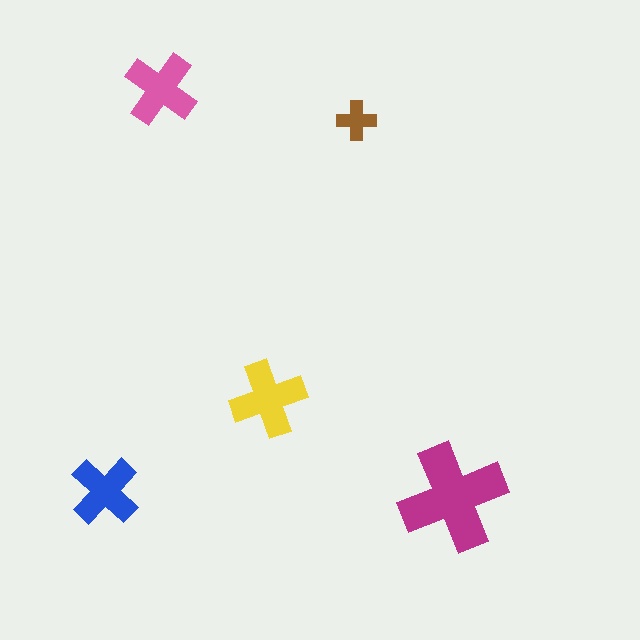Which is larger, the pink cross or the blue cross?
The pink one.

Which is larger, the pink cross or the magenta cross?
The magenta one.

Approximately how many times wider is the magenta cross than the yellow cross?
About 1.5 times wider.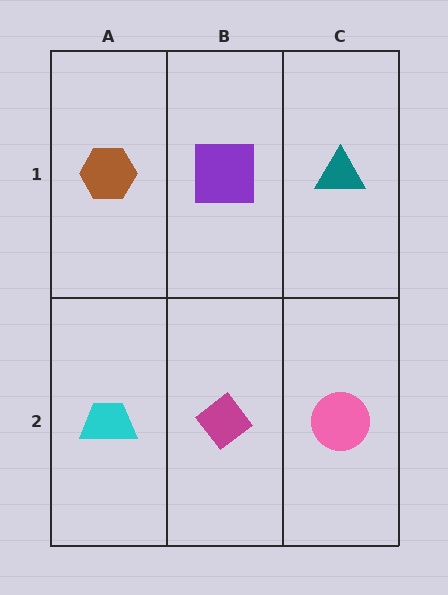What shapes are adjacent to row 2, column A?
A brown hexagon (row 1, column A), a magenta diamond (row 2, column B).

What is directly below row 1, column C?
A pink circle.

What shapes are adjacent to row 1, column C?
A pink circle (row 2, column C), a purple square (row 1, column B).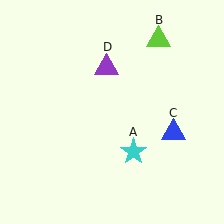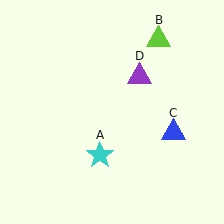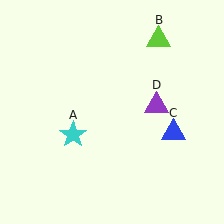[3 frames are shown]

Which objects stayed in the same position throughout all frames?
Lime triangle (object B) and blue triangle (object C) remained stationary.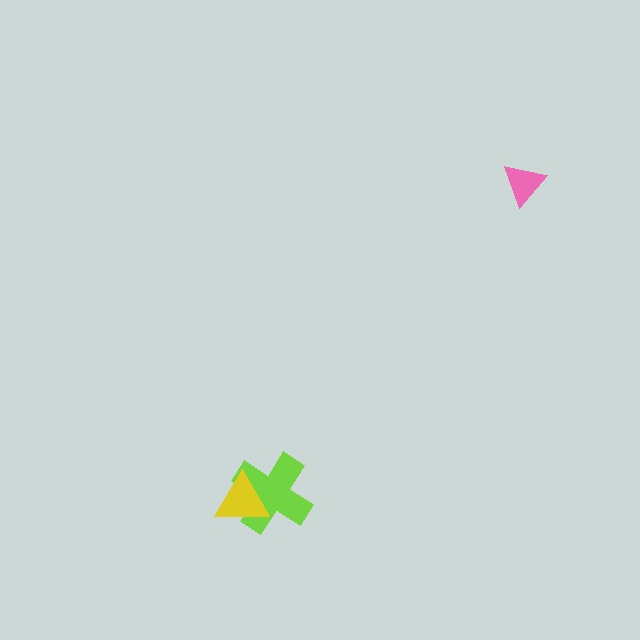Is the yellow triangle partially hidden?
No, no other shape covers it.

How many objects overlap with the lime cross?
1 object overlaps with the lime cross.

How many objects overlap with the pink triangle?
0 objects overlap with the pink triangle.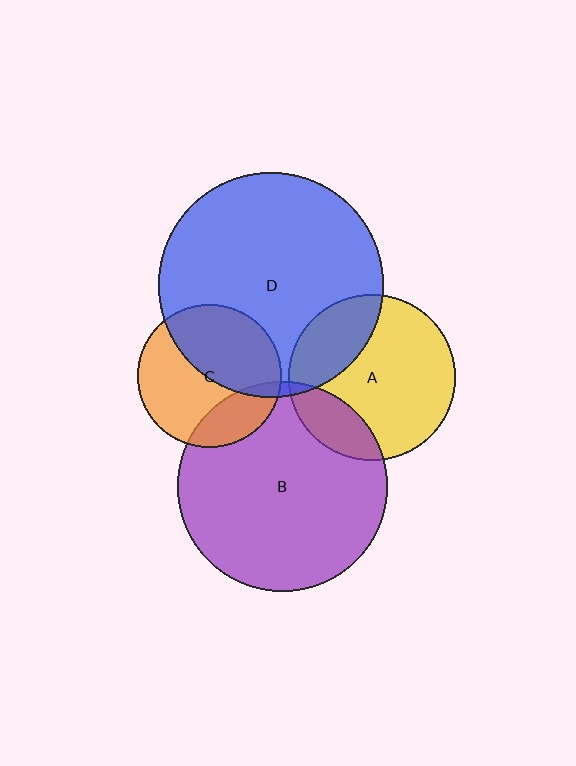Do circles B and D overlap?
Yes.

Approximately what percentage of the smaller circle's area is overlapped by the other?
Approximately 5%.